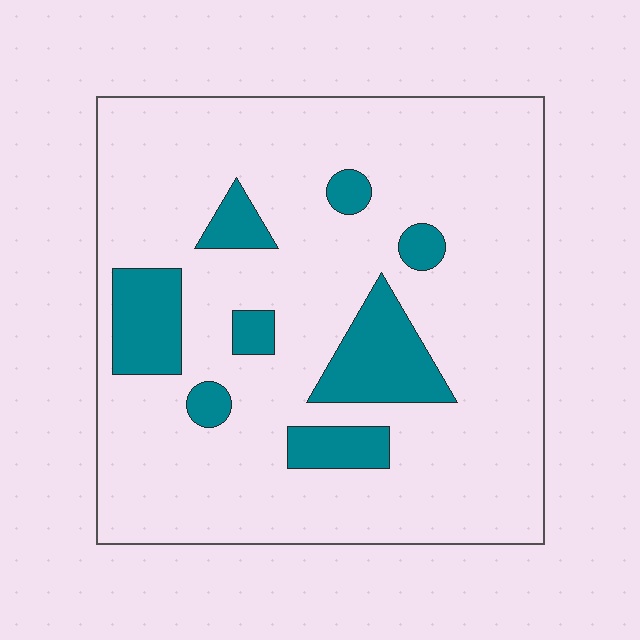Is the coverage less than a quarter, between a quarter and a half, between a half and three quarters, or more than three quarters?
Less than a quarter.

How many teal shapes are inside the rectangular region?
8.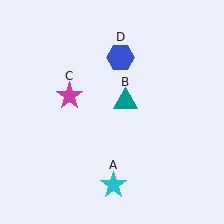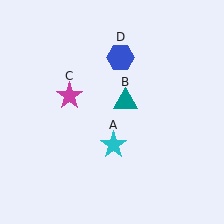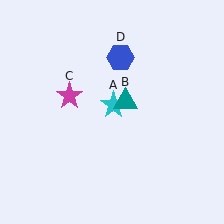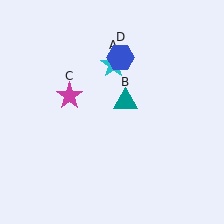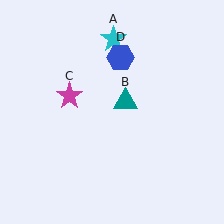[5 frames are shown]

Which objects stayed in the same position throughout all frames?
Teal triangle (object B) and magenta star (object C) and blue hexagon (object D) remained stationary.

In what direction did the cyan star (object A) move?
The cyan star (object A) moved up.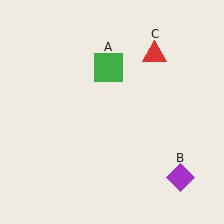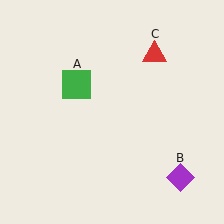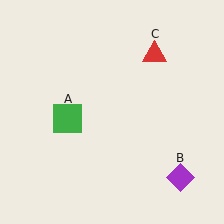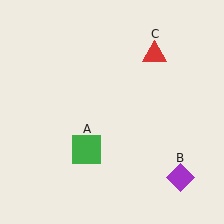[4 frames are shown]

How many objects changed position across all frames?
1 object changed position: green square (object A).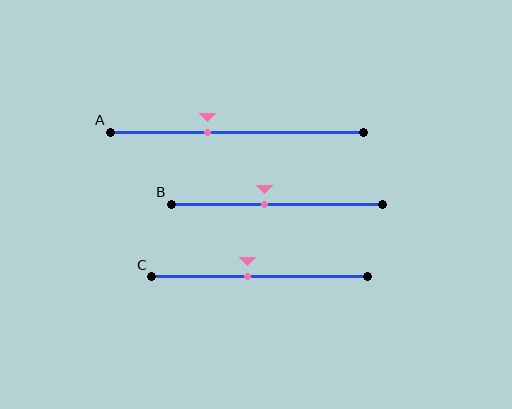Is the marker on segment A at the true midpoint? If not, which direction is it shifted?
No, the marker on segment A is shifted to the left by about 12% of the segment length.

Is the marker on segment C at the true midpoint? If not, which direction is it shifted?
No, the marker on segment C is shifted to the left by about 6% of the segment length.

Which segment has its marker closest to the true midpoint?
Segment B has its marker closest to the true midpoint.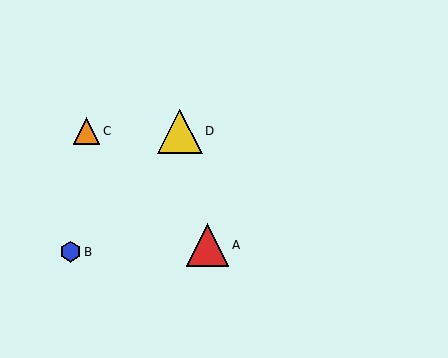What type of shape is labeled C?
Shape C is an orange triangle.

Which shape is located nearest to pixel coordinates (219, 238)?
The red triangle (labeled A) at (208, 245) is nearest to that location.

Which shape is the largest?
The yellow triangle (labeled D) is the largest.